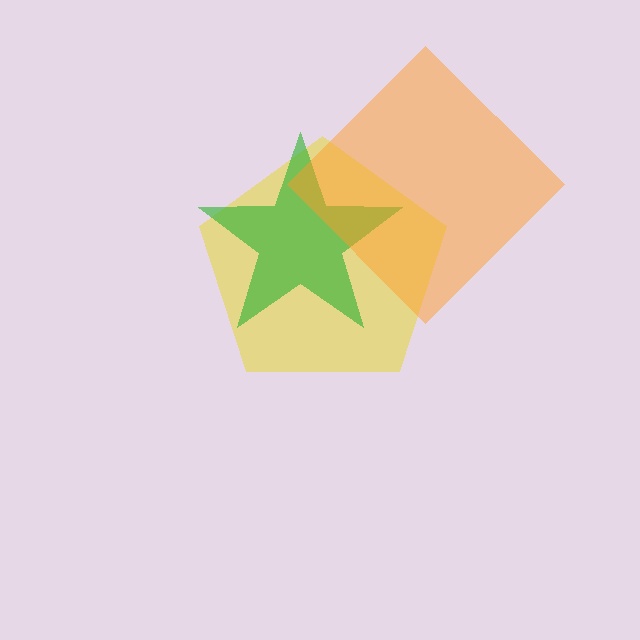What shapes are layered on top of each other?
The layered shapes are: a yellow pentagon, a green star, an orange diamond.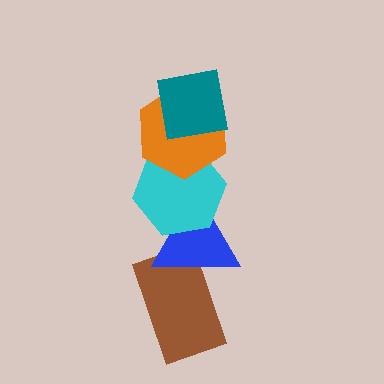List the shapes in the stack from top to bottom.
From top to bottom: the teal square, the orange hexagon, the cyan hexagon, the blue triangle, the brown rectangle.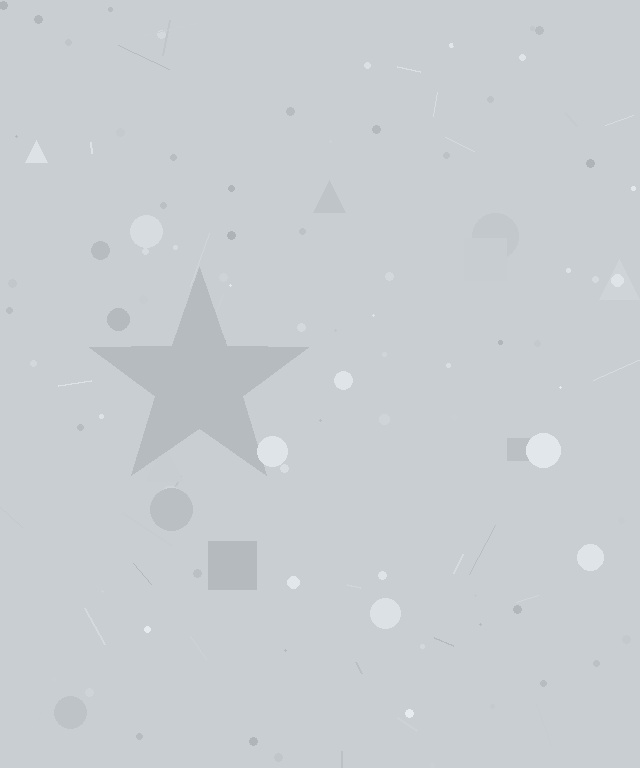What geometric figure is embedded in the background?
A star is embedded in the background.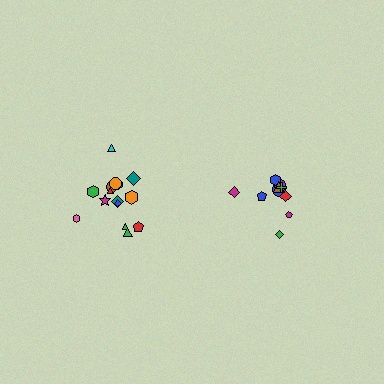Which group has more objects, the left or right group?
The left group.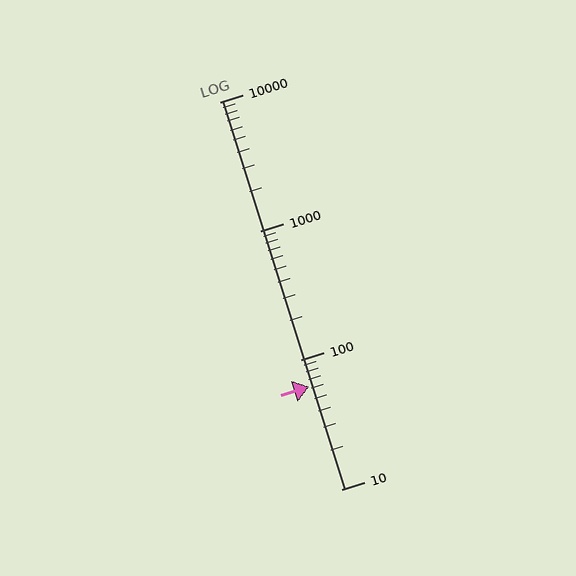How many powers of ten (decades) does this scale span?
The scale spans 3 decades, from 10 to 10000.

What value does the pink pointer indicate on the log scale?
The pointer indicates approximately 62.